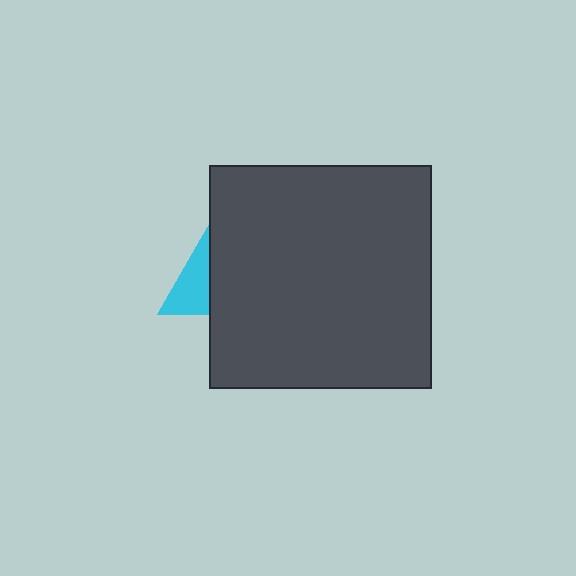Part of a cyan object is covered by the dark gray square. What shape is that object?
It is a triangle.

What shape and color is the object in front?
The object in front is a dark gray square.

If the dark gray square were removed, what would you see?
You would see the complete cyan triangle.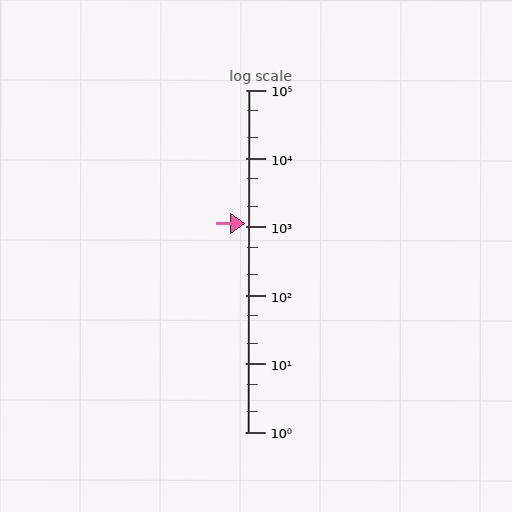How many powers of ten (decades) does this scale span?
The scale spans 5 decades, from 1 to 100000.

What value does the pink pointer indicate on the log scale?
The pointer indicates approximately 1100.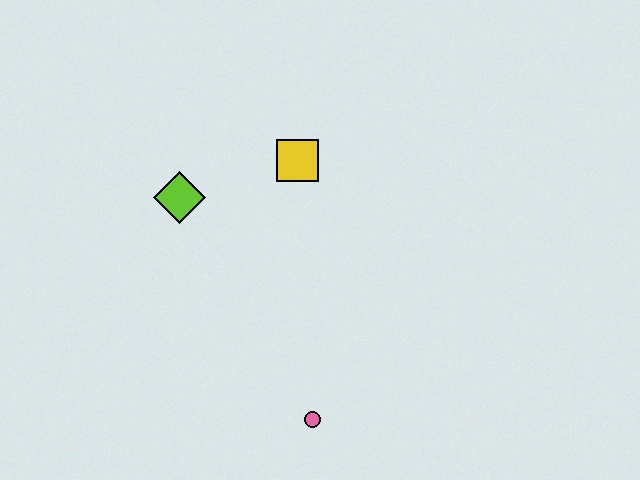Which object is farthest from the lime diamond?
The pink circle is farthest from the lime diamond.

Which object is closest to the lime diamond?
The yellow square is closest to the lime diamond.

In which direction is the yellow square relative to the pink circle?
The yellow square is above the pink circle.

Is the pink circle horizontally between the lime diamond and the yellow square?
No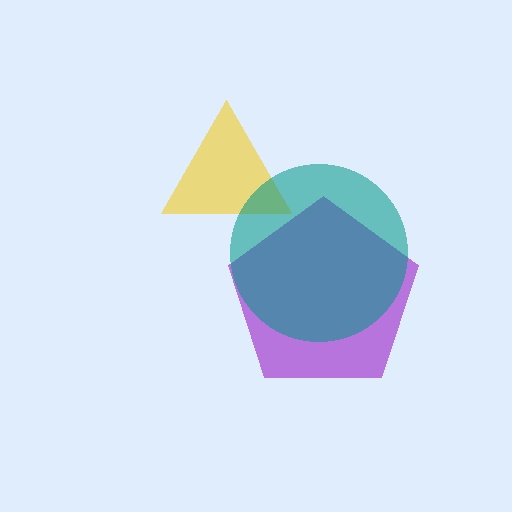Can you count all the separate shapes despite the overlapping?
Yes, there are 3 separate shapes.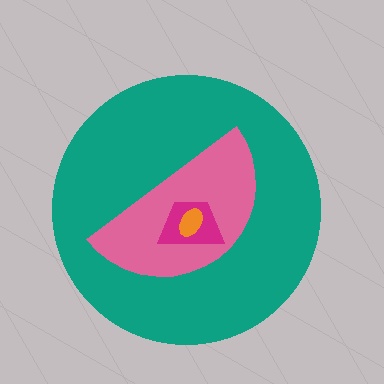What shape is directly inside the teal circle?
The pink semicircle.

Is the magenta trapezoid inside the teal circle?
Yes.